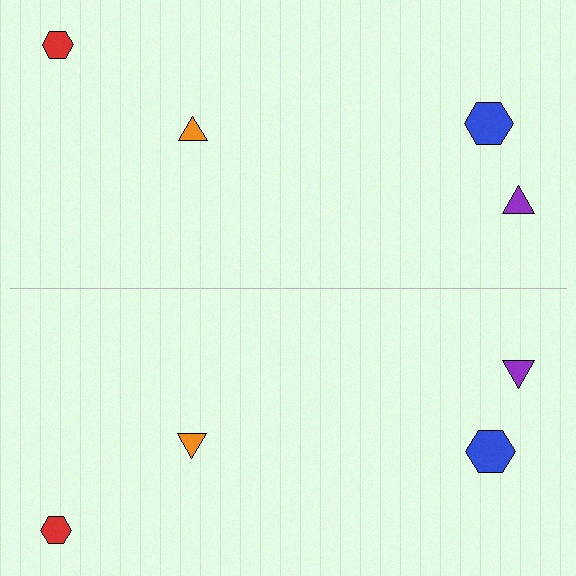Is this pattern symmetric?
Yes, this pattern has bilateral (reflection) symmetry.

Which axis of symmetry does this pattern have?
The pattern has a horizontal axis of symmetry running through the center of the image.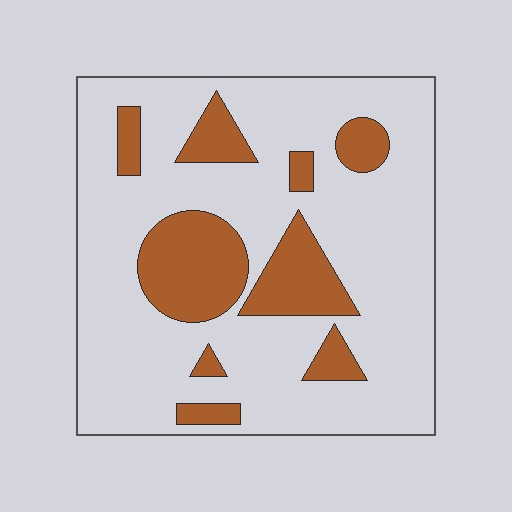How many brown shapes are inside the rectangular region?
9.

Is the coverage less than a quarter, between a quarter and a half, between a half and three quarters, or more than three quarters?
Less than a quarter.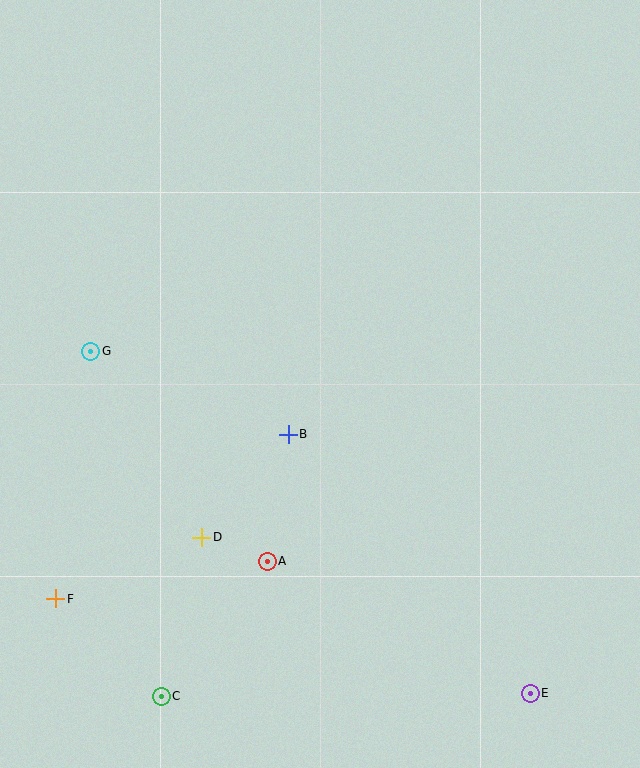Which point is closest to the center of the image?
Point B at (288, 434) is closest to the center.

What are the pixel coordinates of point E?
Point E is at (530, 693).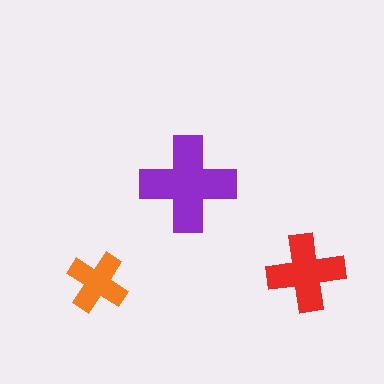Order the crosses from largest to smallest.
the purple one, the red one, the orange one.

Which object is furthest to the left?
The orange cross is leftmost.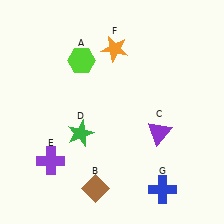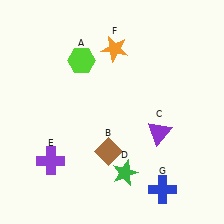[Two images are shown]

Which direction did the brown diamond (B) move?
The brown diamond (B) moved up.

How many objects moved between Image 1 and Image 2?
2 objects moved between the two images.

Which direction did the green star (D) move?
The green star (D) moved right.